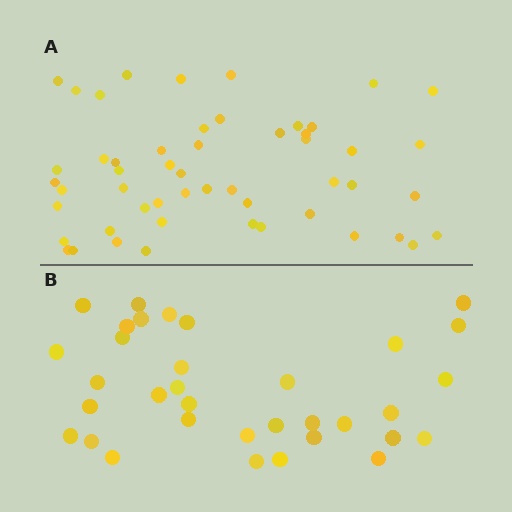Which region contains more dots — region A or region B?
Region A (the top region) has more dots.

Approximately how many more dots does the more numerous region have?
Region A has approximately 20 more dots than region B.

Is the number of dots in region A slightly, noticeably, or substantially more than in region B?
Region A has substantially more. The ratio is roughly 1.5 to 1.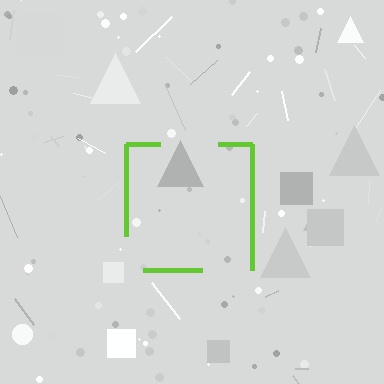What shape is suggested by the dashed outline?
The dashed outline suggests a square.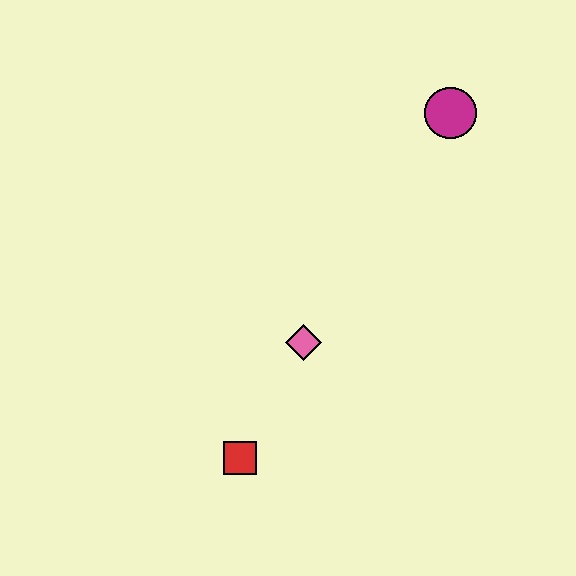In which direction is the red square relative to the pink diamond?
The red square is below the pink diamond.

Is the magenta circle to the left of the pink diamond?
No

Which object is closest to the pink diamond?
The red square is closest to the pink diamond.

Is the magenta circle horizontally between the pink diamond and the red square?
No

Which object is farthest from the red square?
The magenta circle is farthest from the red square.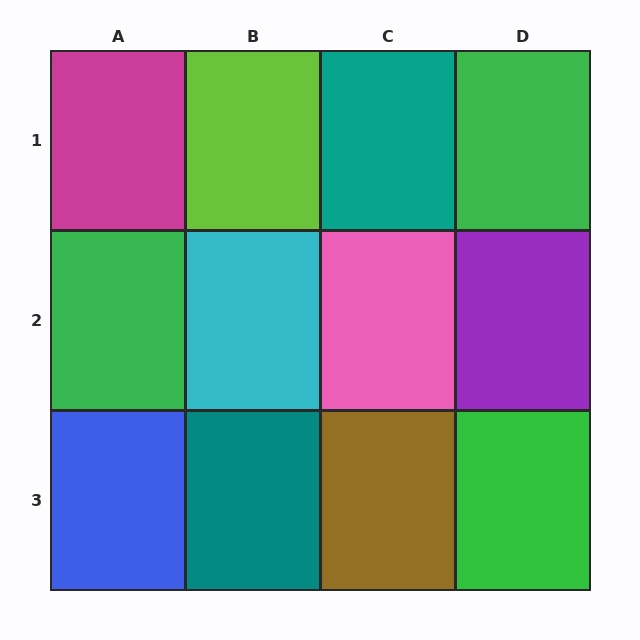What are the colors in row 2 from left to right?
Green, cyan, pink, purple.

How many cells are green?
3 cells are green.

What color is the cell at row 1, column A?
Magenta.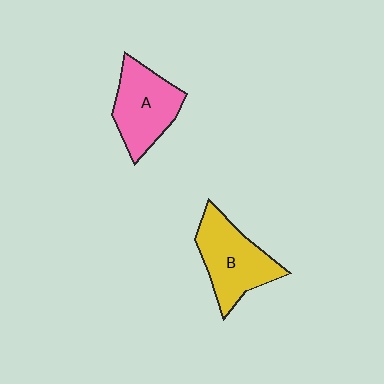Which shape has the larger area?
Shape B (yellow).